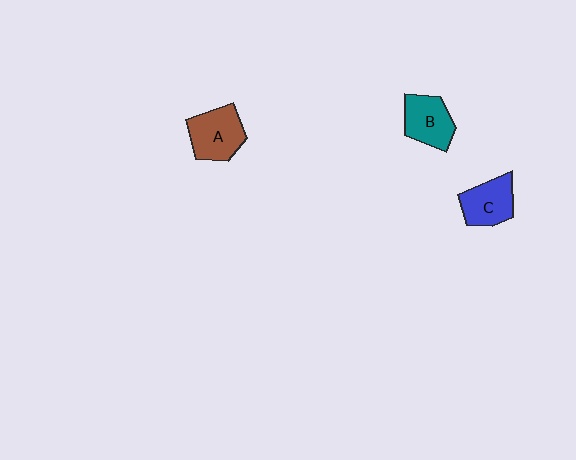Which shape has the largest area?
Shape A (brown).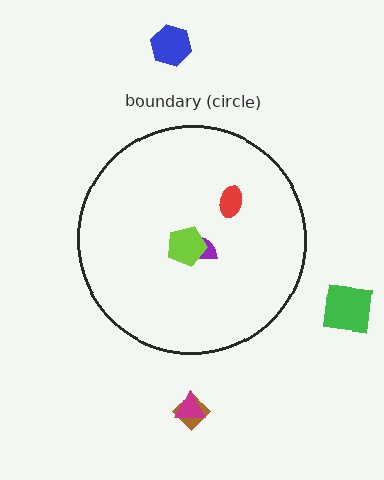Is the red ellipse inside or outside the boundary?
Inside.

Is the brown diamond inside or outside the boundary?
Outside.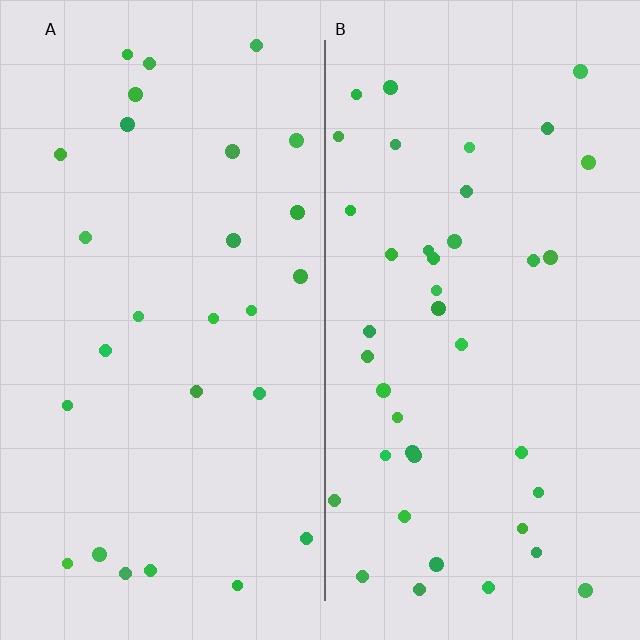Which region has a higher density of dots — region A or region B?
B (the right).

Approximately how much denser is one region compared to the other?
Approximately 1.5× — region B over region A.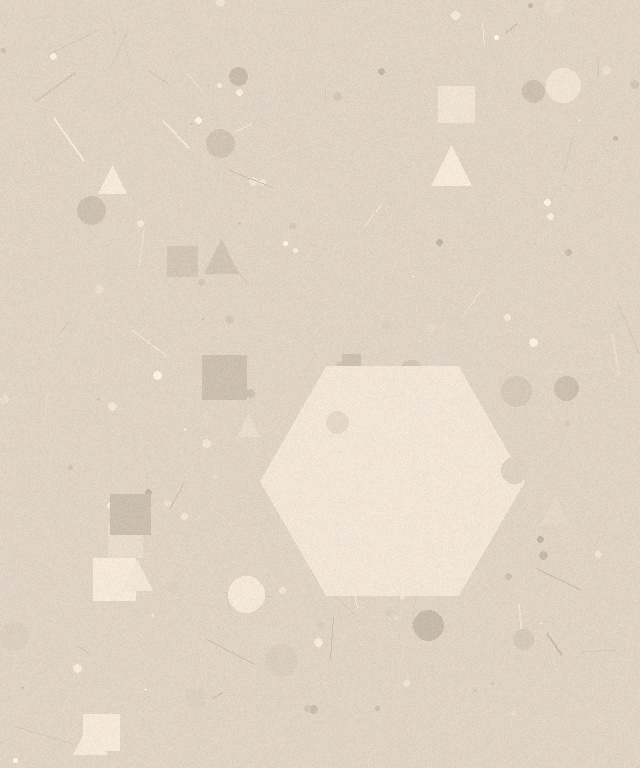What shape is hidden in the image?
A hexagon is hidden in the image.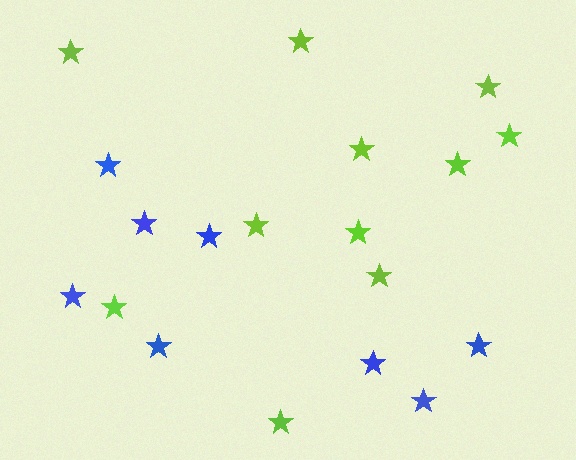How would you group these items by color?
There are 2 groups: one group of lime stars (11) and one group of blue stars (8).